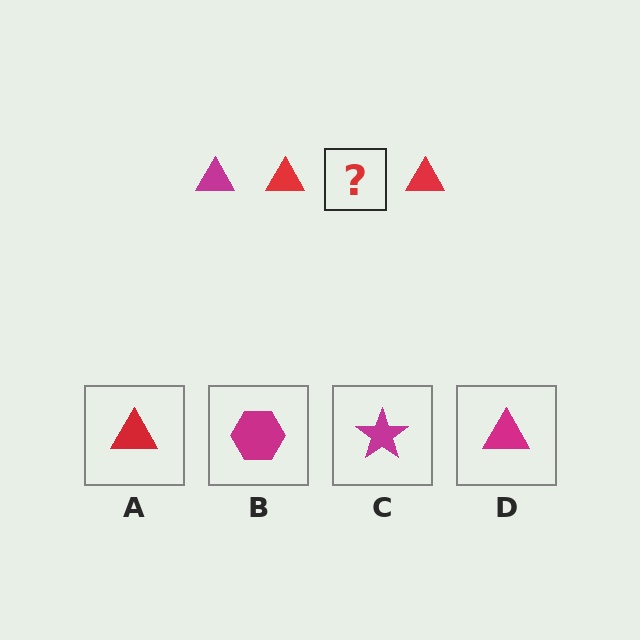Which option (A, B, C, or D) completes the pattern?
D.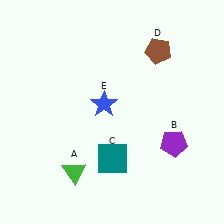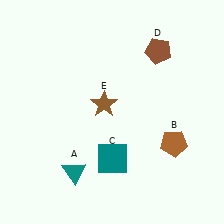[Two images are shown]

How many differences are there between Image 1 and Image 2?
There are 3 differences between the two images.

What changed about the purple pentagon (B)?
In Image 1, B is purple. In Image 2, it changed to brown.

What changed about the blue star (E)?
In Image 1, E is blue. In Image 2, it changed to brown.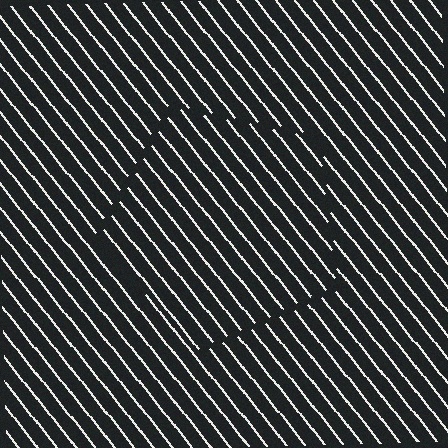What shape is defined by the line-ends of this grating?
An illusory pentagon. The interior of the shape contains the same grating, shifted by half a period — the contour is defined by the phase discontinuity where line-ends from the inner and outer gratings abut.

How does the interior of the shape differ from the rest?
The interior of the shape contains the same grating, shifted by half a period — the contour is defined by the phase discontinuity where line-ends from the inner and outer gratings abut.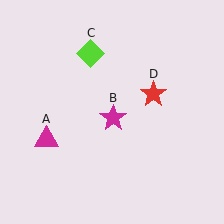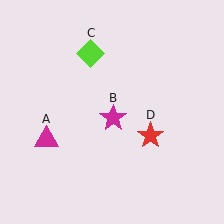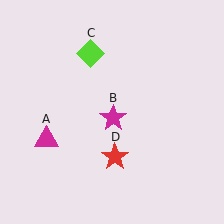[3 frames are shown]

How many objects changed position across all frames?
1 object changed position: red star (object D).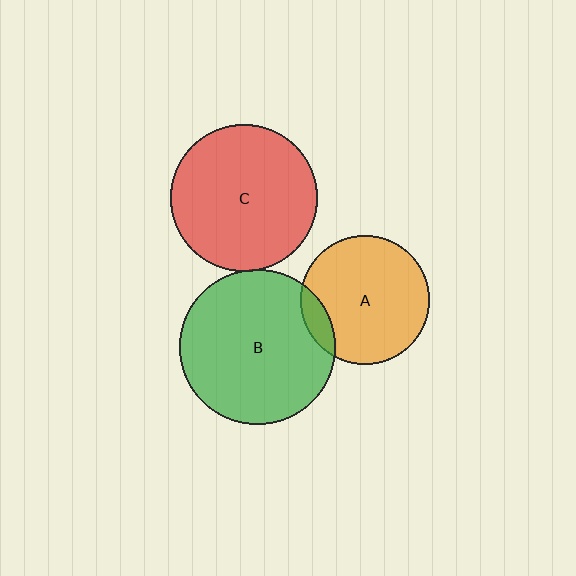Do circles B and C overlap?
Yes.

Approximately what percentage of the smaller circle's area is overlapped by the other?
Approximately 5%.